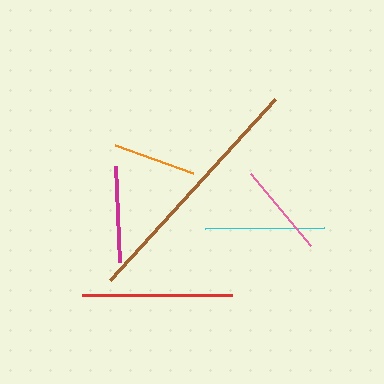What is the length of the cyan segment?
The cyan segment is approximately 119 pixels long.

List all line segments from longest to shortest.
From longest to shortest: brown, red, cyan, magenta, pink, orange.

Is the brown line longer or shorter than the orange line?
The brown line is longer than the orange line.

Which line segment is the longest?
The brown line is the longest at approximately 244 pixels.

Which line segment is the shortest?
The orange line is the shortest at approximately 82 pixels.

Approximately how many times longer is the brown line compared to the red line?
The brown line is approximately 1.6 times the length of the red line.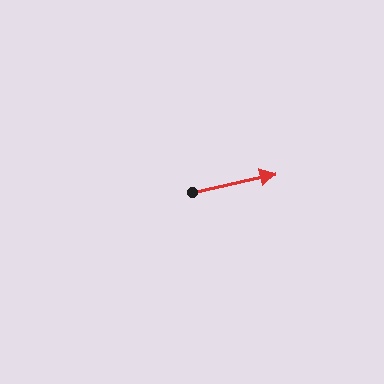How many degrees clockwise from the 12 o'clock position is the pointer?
Approximately 78 degrees.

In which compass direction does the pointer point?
East.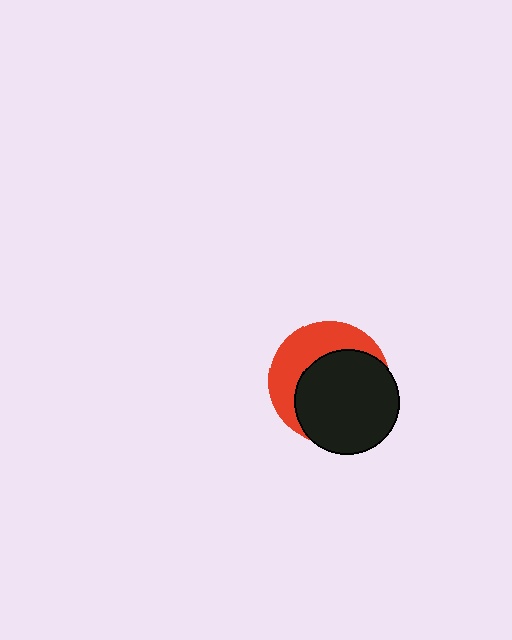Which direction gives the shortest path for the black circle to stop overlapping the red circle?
Moving toward the lower-right gives the shortest separation.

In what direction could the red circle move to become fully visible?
The red circle could move toward the upper-left. That would shift it out from behind the black circle entirely.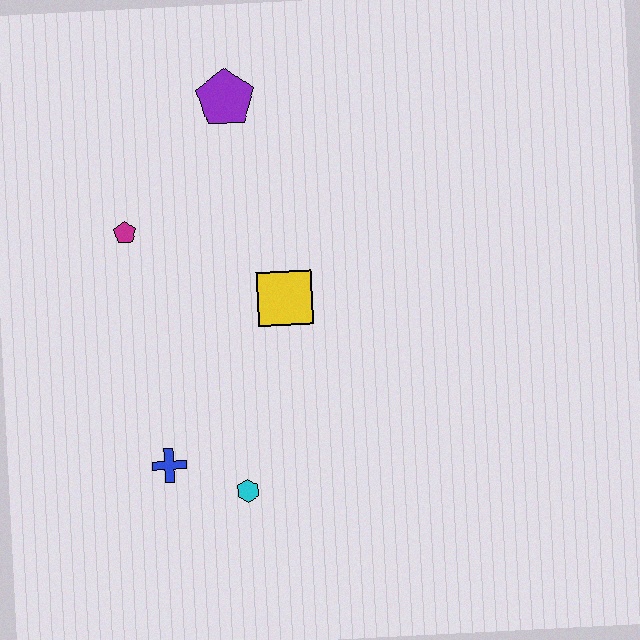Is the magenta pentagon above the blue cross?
Yes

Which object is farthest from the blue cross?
The purple pentagon is farthest from the blue cross.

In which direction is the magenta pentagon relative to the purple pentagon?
The magenta pentagon is below the purple pentagon.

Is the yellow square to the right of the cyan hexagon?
Yes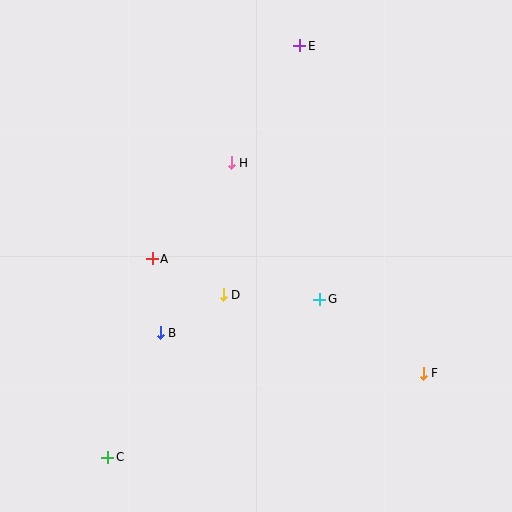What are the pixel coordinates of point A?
Point A is at (152, 259).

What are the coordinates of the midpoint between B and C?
The midpoint between B and C is at (134, 395).